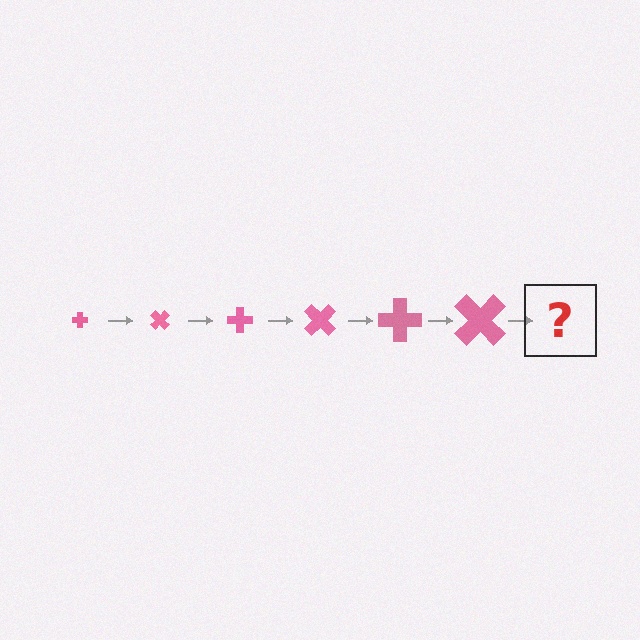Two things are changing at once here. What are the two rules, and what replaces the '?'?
The two rules are that the cross grows larger each step and it rotates 45 degrees each step. The '?' should be a cross, larger than the previous one and rotated 270 degrees from the start.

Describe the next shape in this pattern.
It should be a cross, larger than the previous one and rotated 270 degrees from the start.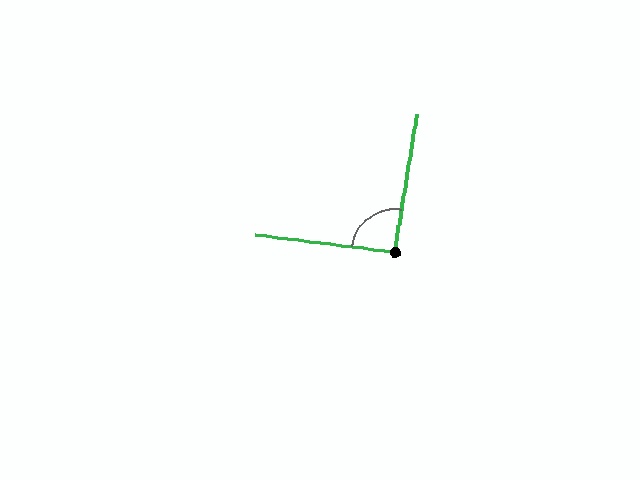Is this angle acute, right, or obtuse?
It is approximately a right angle.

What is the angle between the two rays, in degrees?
Approximately 92 degrees.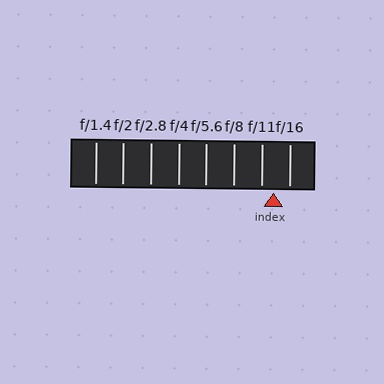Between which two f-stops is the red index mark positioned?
The index mark is between f/11 and f/16.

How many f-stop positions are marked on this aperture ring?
There are 8 f-stop positions marked.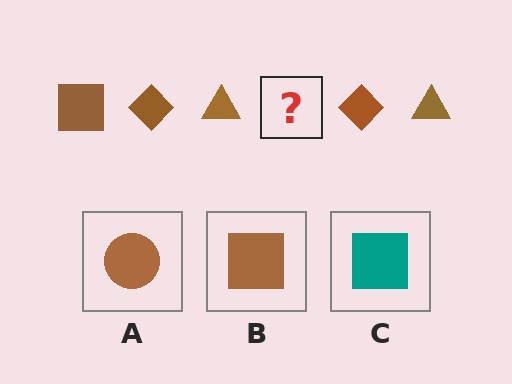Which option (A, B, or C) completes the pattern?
B.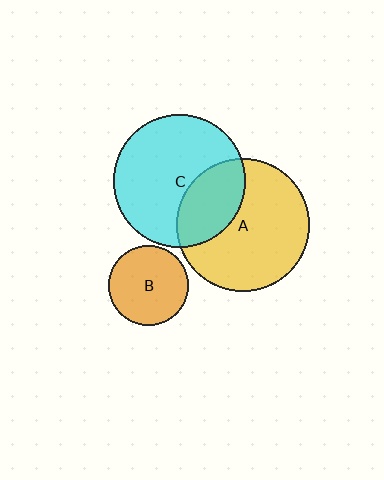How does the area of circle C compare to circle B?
Approximately 2.7 times.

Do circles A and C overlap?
Yes.